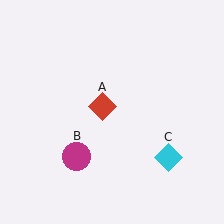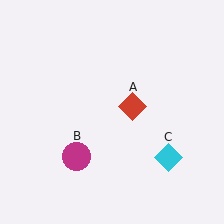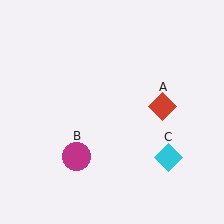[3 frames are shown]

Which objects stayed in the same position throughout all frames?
Magenta circle (object B) and cyan diamond (object C) remained stationary.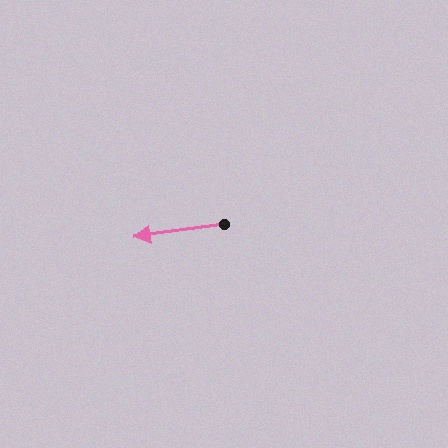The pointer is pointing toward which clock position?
Roughly 9 o'clock.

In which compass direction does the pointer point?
West.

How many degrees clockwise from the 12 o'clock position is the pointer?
Approximately 262 degrees.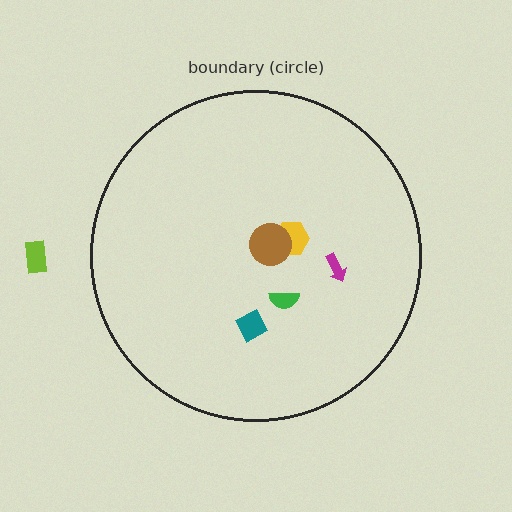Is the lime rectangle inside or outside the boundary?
Outside.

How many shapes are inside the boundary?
5 inside, 1 outside.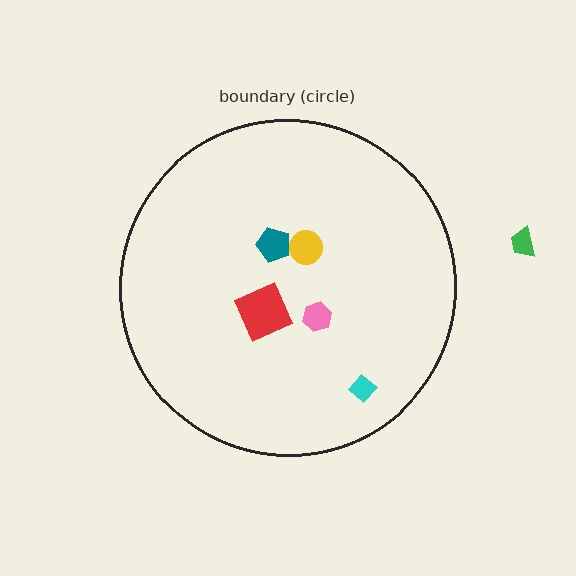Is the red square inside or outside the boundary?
Inside.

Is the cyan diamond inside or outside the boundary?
Inside.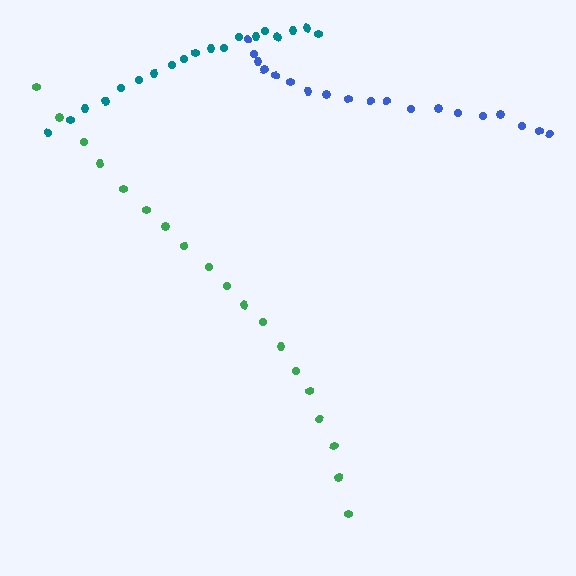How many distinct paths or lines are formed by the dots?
There are 3 distinct paths.